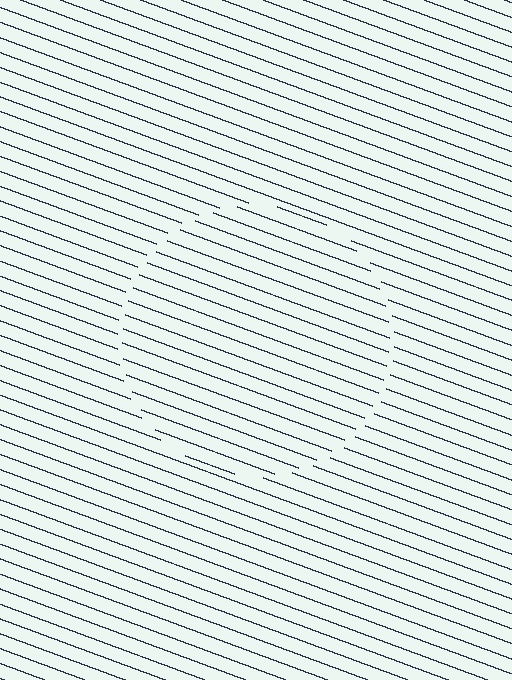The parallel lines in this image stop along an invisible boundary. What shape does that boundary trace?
An illusory circle. The interior of the shape contains the same grating, shifted by half a period — the contour is defined by the phase discontinuity where line-ends from the inner and outer gratings abut.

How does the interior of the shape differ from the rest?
The interior of the shape contains the same grating, shifted by half a period — the contour is defined by the phase discontinuity where line-ends from the inner and outer gratings abut.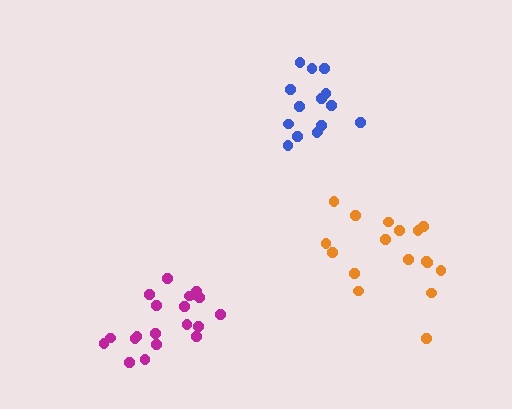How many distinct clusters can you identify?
There are 3 distinct clusters.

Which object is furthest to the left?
The magenta cluster is leftmost.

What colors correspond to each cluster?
The clusters are colored: blue, magenta, orange.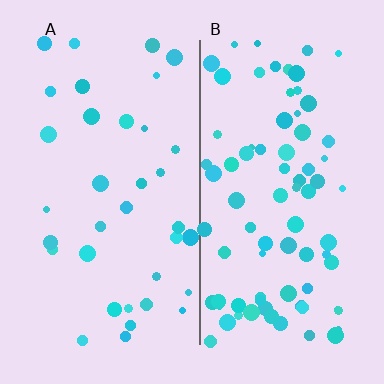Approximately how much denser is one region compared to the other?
Approximately 2.3× — region B over region A.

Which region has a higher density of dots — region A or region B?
B (the right).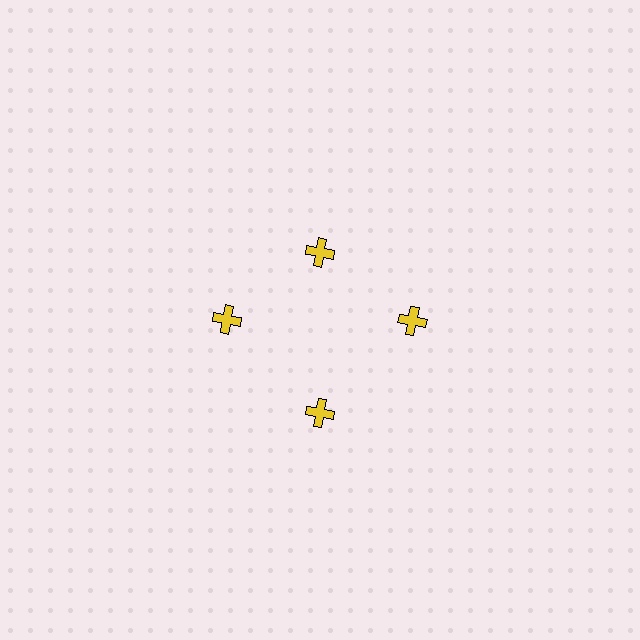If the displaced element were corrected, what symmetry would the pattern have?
It would have 4-fold rotational symmetry — the pattern would map onto itself every 90 degrees.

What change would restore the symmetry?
The symmetry would be restored by moving it outward, back onto the ring so that all 4 crosses sit at equal angles and equal distance from the center.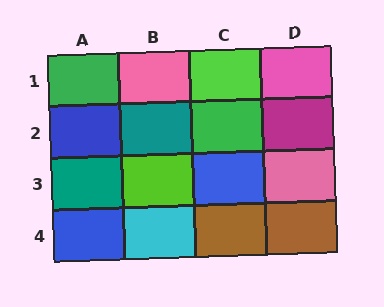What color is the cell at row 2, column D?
Magenta.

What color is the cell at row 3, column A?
Teal.